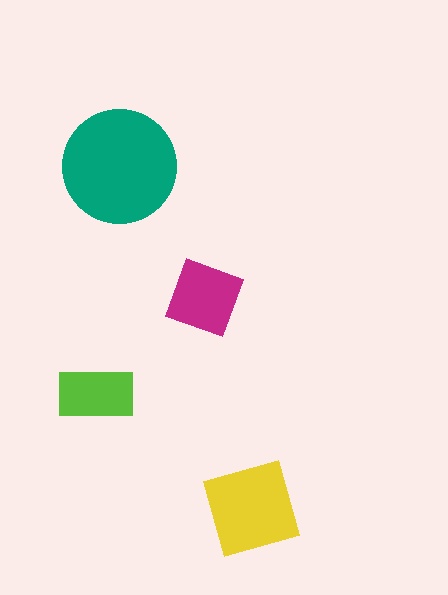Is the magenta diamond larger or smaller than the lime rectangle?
Larger.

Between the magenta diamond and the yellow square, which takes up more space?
The yellow square.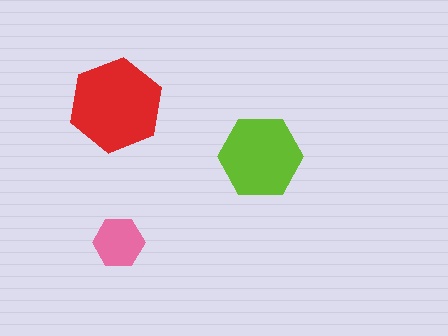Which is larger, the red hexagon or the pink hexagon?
The red one.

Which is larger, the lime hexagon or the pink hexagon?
The lime one.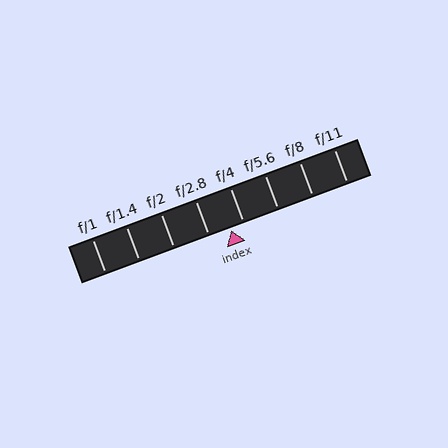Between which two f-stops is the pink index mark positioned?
The index mark is between f/2.8 and f/4.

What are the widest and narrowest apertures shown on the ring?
The widest aperture shown is f/1 and the narrowest is f/11.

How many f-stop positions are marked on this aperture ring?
There are 8 f-stop positions marked.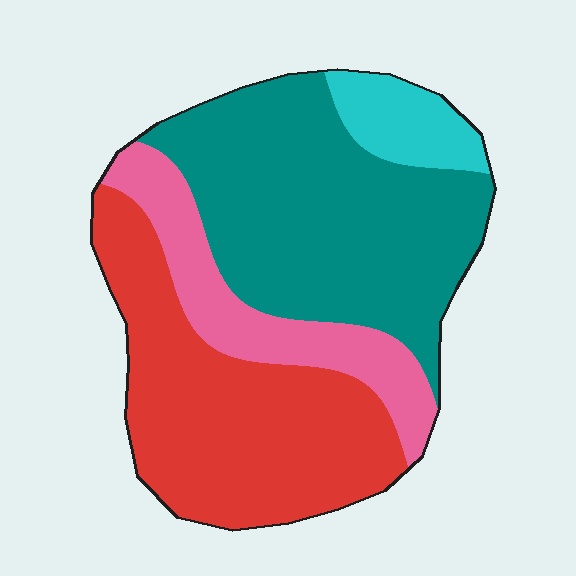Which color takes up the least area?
Cyan, at roughly 10%.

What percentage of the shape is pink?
Pink covers about 15% of the shape.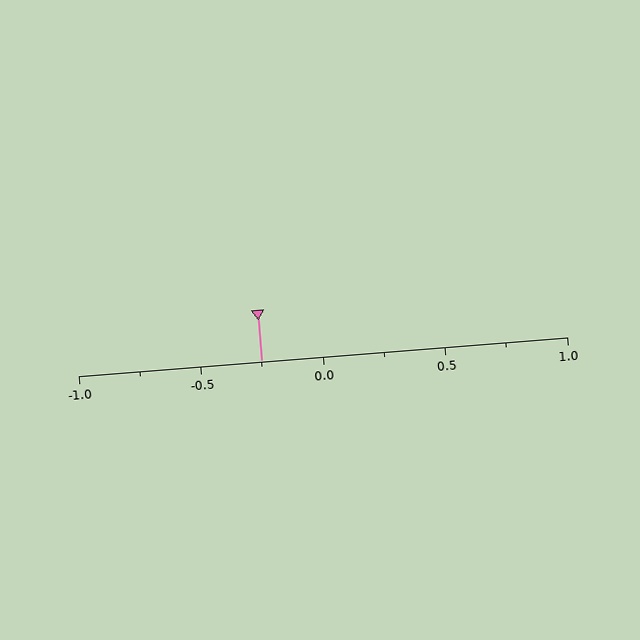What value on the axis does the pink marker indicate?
The marker indicates approximately -0.25.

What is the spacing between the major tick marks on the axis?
The major ticks are spaced 0.5 apart.